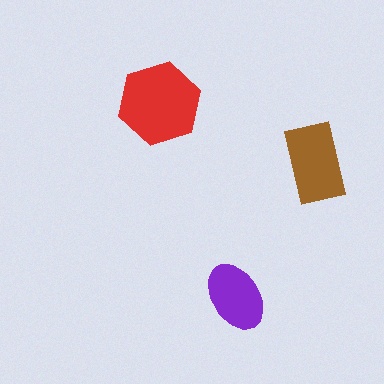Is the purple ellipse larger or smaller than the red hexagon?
Smaller.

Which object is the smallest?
The purple ellipse.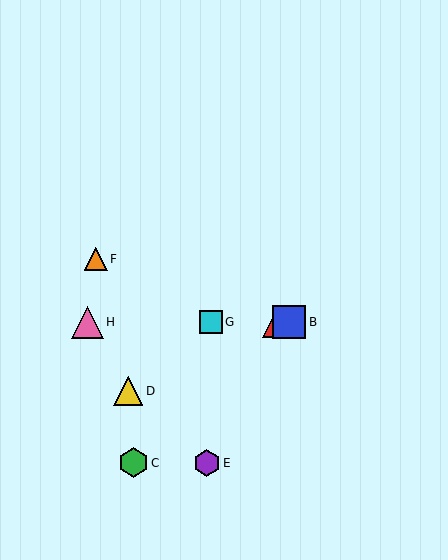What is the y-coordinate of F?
Object F is at y≈259.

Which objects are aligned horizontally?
Objects A, B, G, H are aligned horizontally.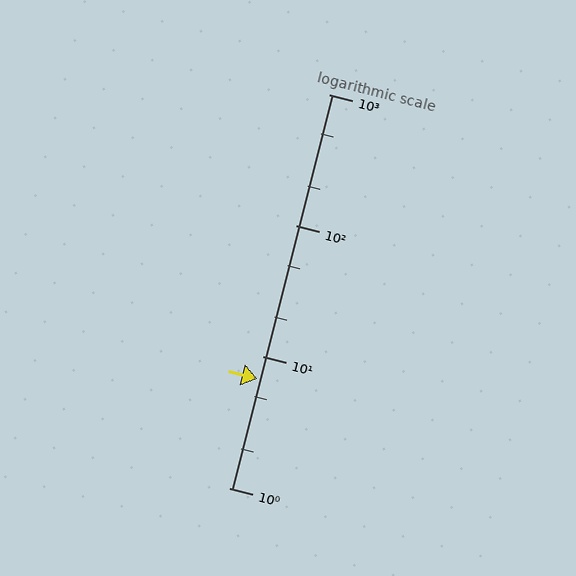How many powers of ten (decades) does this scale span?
The scale spans 3 decades, from 1 to 1000.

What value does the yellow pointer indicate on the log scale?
The pointer indicates approximately 6.8.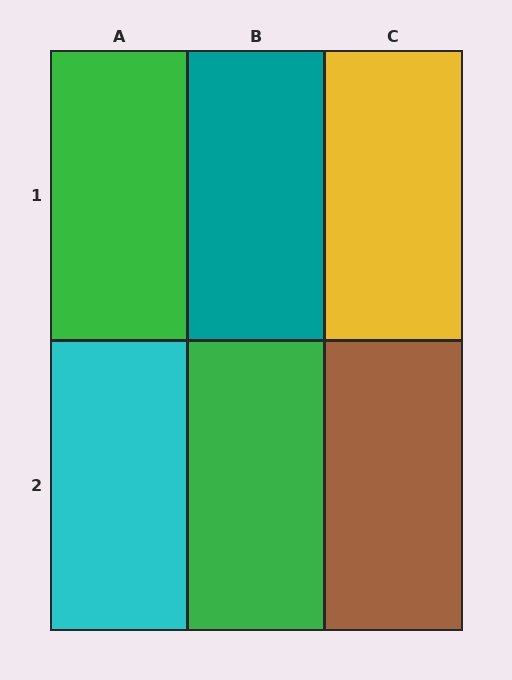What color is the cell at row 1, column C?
Yellow.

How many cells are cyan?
1 cell is cyan.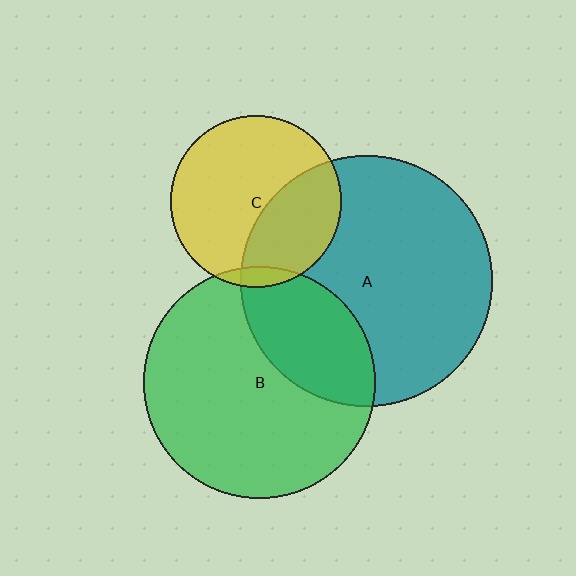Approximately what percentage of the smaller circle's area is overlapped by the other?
Approximately 30%.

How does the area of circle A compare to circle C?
Approximately 2.1 times.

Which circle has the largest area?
Circle A (teal).